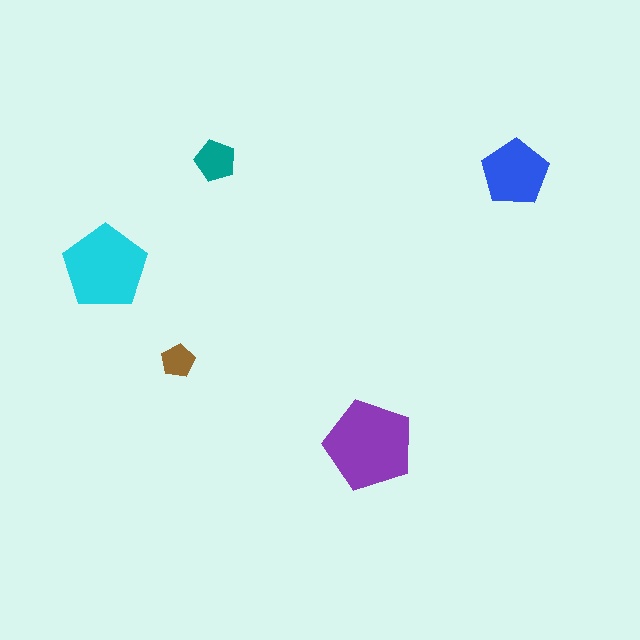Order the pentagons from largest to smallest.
the purple one, the cyan one, the blue one, the teal one, the brown one.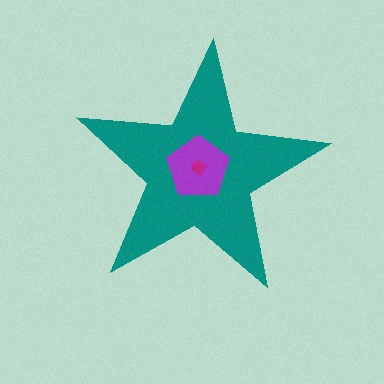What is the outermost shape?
The teal star.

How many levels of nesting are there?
3.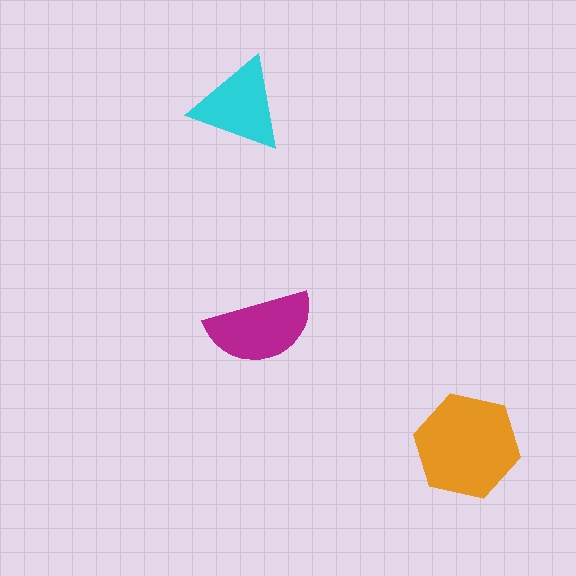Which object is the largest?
The orange hexagon.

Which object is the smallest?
The cyan triangle.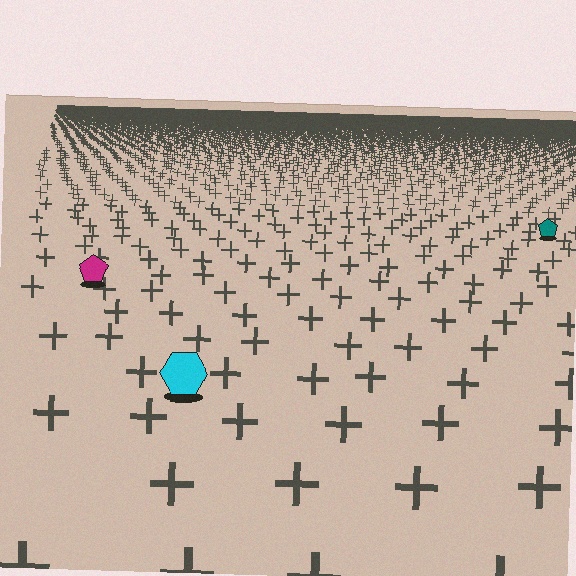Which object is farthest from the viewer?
The teal pentagon is farthest from the viewer. It appears smaller and the ground texture around it is denser.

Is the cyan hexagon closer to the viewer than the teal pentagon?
Yes. The cyan hexagon is closer — you can tell from the texture gradient: the ground texture is coarser near it.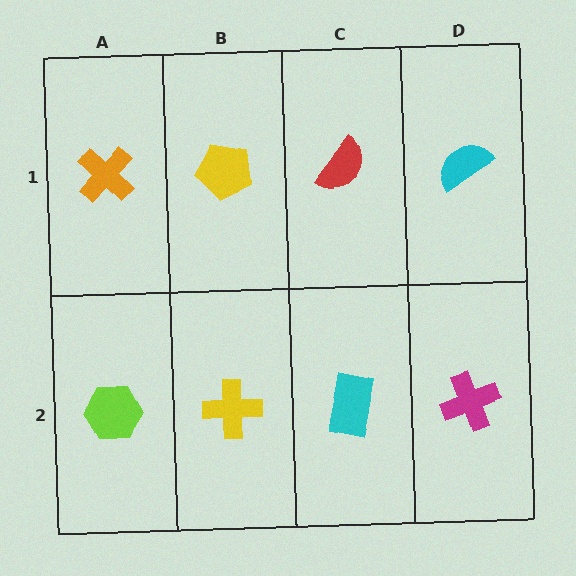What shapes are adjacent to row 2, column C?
A red semicircle (row 1, column C), a yellow cross (row 2, column B), a magenta cross (row 2, column D).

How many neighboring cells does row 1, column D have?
2.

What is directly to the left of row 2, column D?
A cyan rectangle.